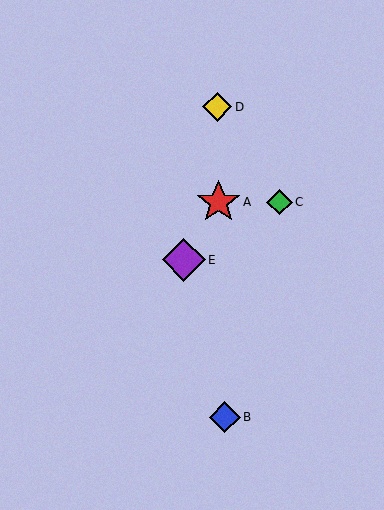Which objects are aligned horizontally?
Objects A, C are aligned horizontally.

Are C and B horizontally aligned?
No, C is at y≈202 and B is at y≈417.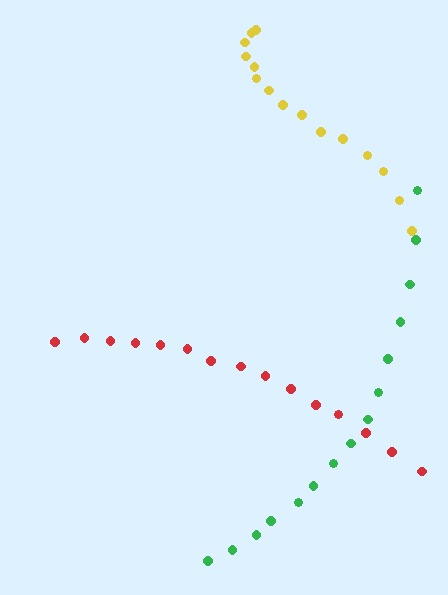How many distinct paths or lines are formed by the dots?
There are 3 distinct paths.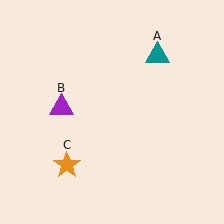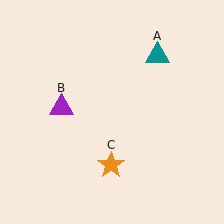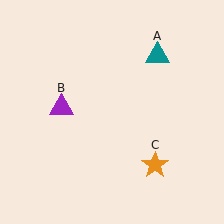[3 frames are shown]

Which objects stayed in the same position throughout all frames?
Teal triangle (object A) and purple triangle (object B) remained stationary.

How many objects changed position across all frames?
1 object changed position: orange star (object C).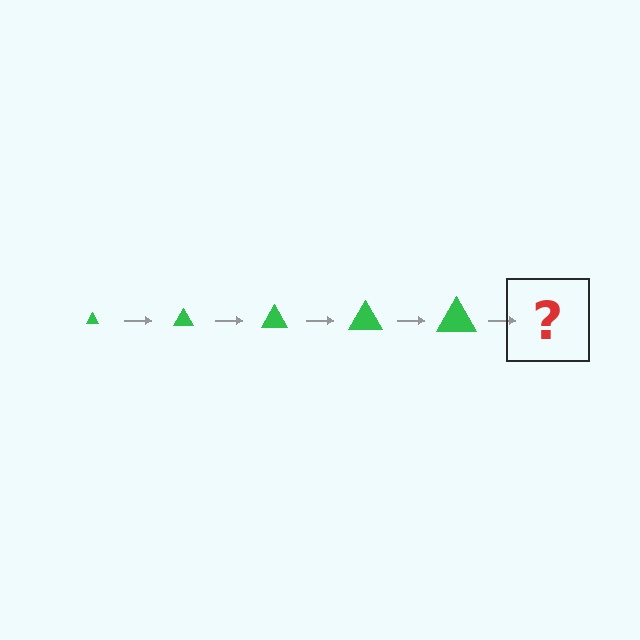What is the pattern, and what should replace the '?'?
The pattern is that the triangle gets progressively larger each step. The '?' should be a green triangle, larger than the previous one.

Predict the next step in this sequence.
The next step is a green triangle, larger than the previous one.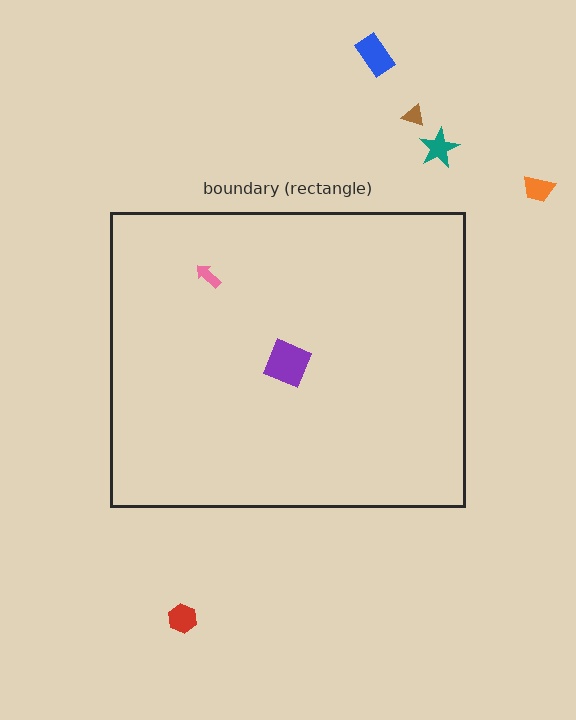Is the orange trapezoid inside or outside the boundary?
Outside.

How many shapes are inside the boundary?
2 inside, 5 outside.